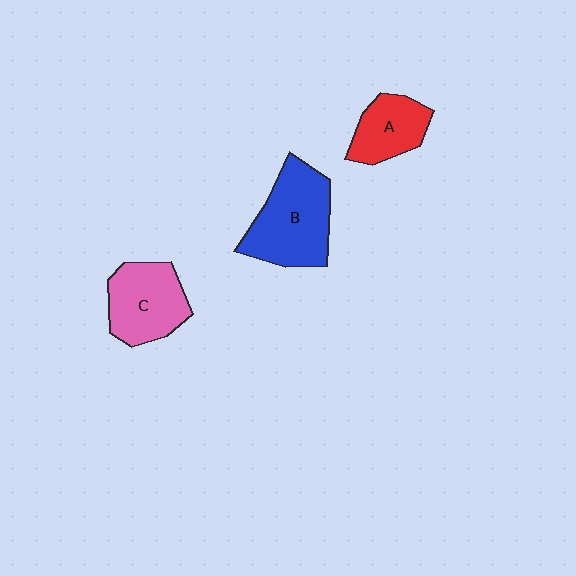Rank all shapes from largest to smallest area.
From largest to smallest: B (blue), C (pink), A (red).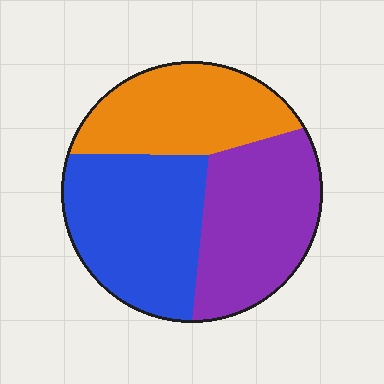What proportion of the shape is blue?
Blue takes up about three eighths (3/8) of the shape.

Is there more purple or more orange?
Purple.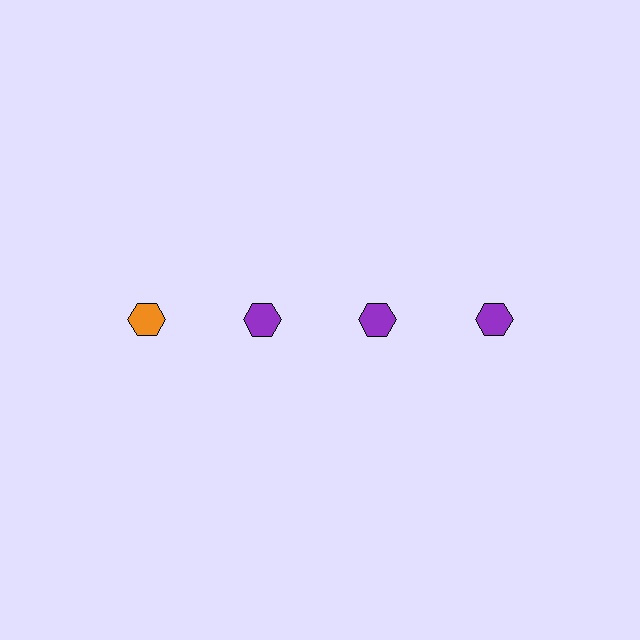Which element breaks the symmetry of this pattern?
The orange hexagon in the top row, leftmost column breaks the symmetry. All other shapes are purple hexagons.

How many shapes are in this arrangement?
There are 4 shapes arranged in a grid pattern.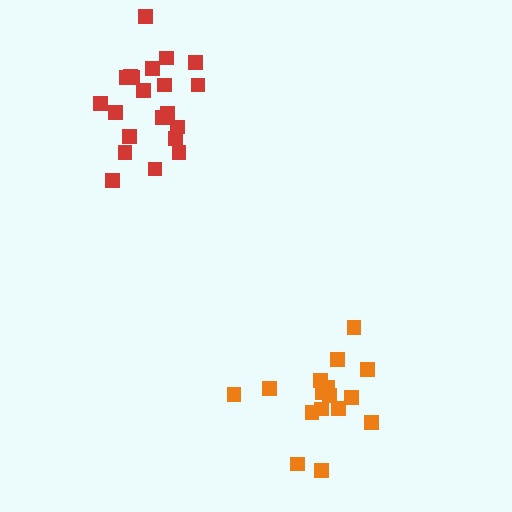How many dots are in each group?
Group 1: 21 dots, Group 2: 16 dots (37 total).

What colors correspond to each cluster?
The clusters are colored: red, orange.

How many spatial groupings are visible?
There are 2 spatial groupings.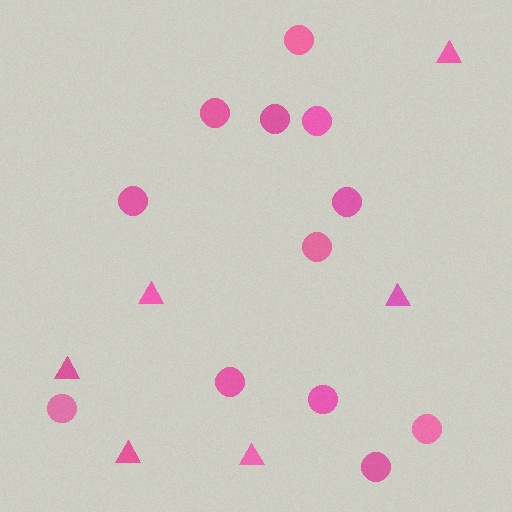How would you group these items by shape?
There are 2 groups: one group of circles (12) and one group of triangles (6).